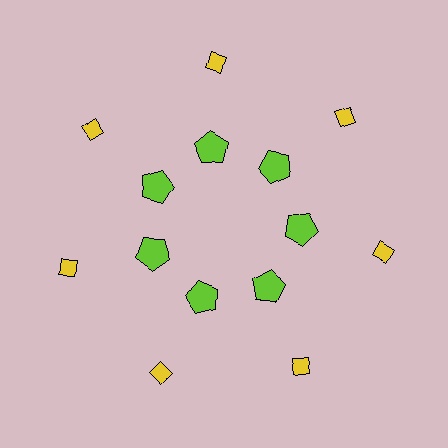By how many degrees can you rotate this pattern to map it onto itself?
The pattern maps onto itself every 51 degrees of rotation.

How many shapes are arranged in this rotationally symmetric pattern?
There are 14 shapes, arranged in 7 groups of 2.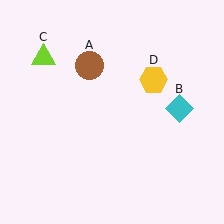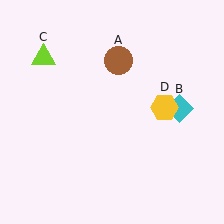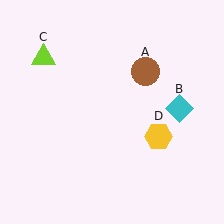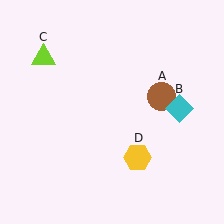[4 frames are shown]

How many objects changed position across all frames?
2 objects changed position: brown circle (object A), yellow hexagon (object D).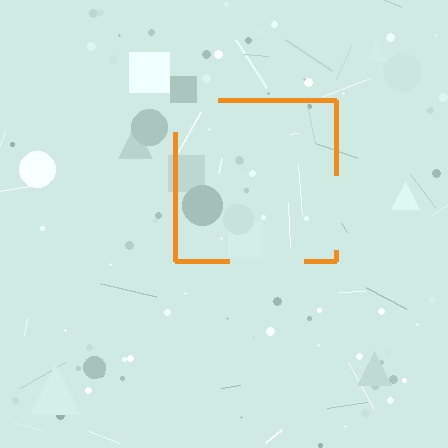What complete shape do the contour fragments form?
The contour fragments form a square.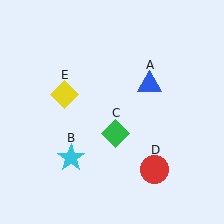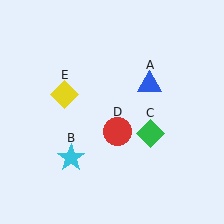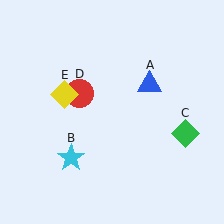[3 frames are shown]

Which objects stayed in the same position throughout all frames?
Blue triangle (object A) and cyan star (object B) and yellow diamond (object E) remained stationary.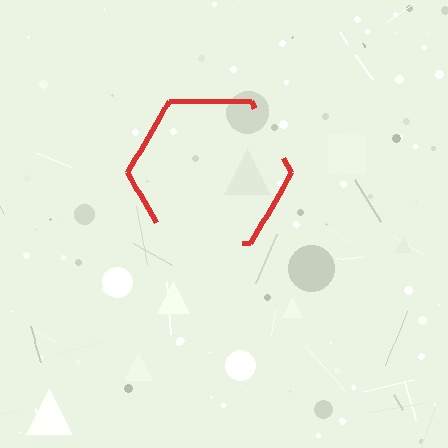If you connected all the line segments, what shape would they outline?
They would outline a hexagon.